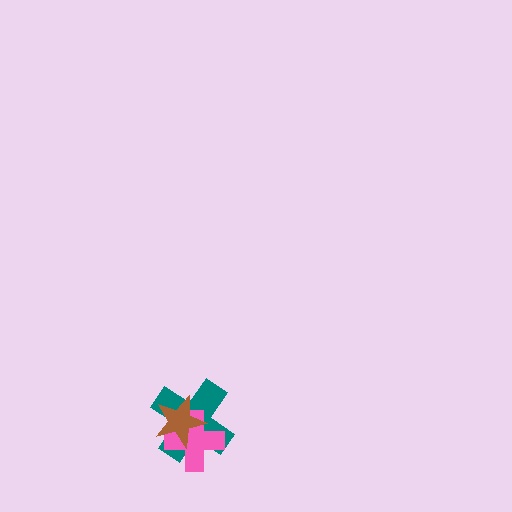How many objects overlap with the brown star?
2 objects overlap with the brown star.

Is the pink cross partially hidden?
Yes, it is partially covered by another shape.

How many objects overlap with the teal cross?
2 objects overlap with the teal cross.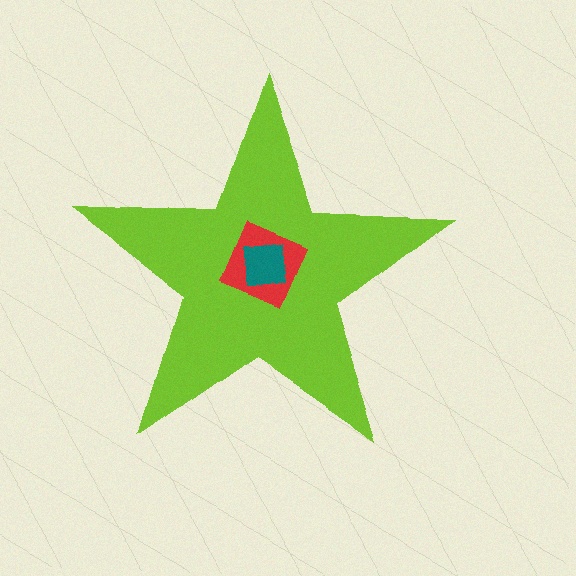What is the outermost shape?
The lime star.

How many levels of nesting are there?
3.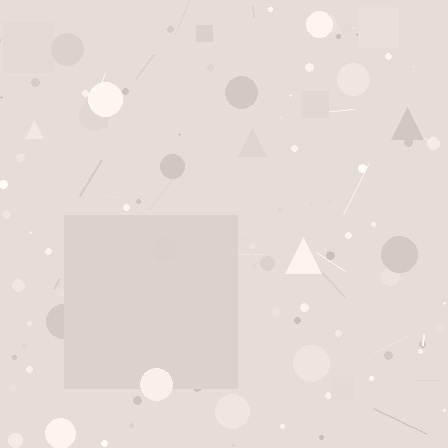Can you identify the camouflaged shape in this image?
The camouflaged shape is a square.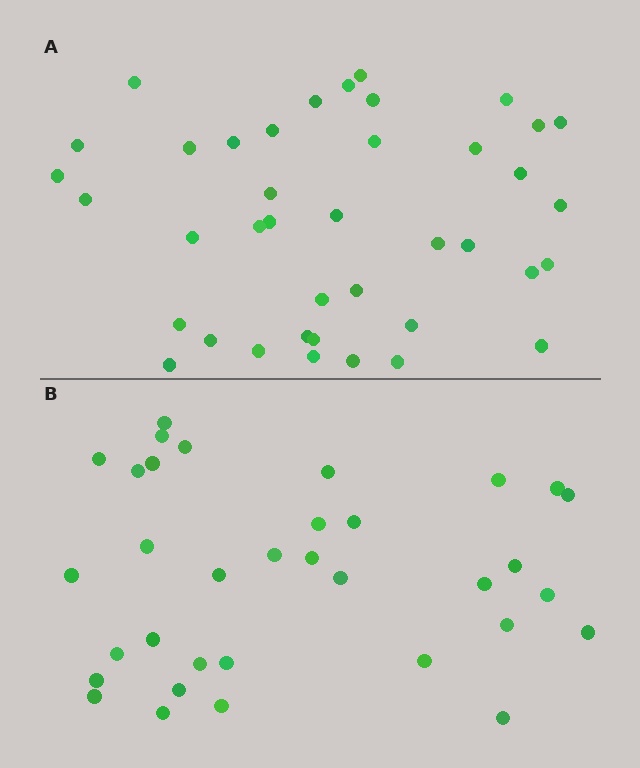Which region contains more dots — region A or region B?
Region A (the top region) has more dots.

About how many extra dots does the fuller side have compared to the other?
Region A has about 6 more dots than region B.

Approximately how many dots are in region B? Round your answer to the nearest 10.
About 30 dots. (The exact count is 34, which rounds to 30.)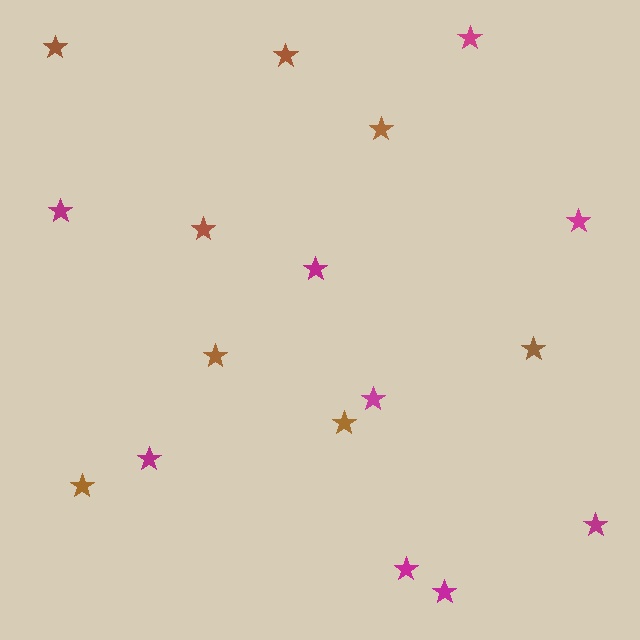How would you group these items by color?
There are 2 groups: one group of brown stars (8) and one group of magenta stars (9).